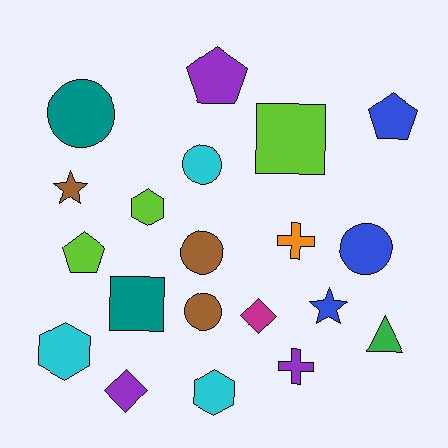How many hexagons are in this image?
There are 3 hexagons.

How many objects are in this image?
There are 20 objects.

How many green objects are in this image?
There is 1 green object.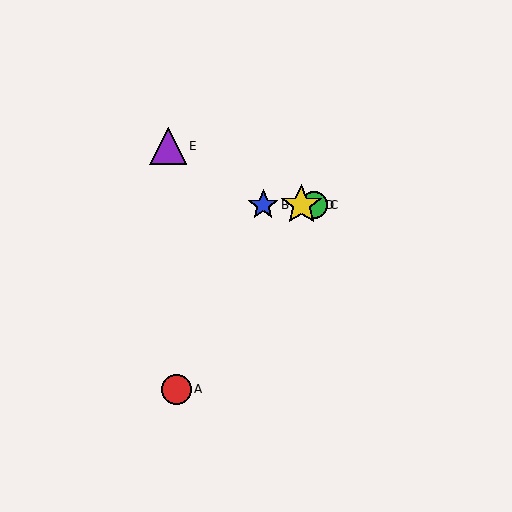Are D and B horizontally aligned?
Yes, both are at y≈205.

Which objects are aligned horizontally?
Objects B, C, D are aligned horizontally.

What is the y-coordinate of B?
Object B is at y≈205.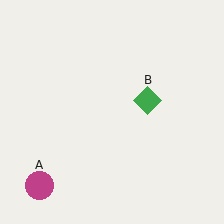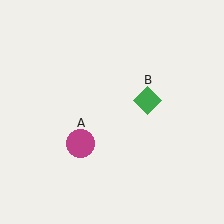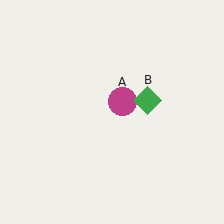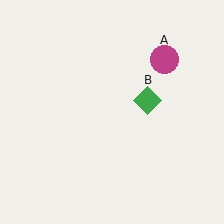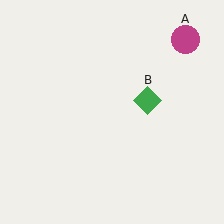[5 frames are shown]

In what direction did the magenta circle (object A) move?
The magenta circle (object A) moved up and to the right.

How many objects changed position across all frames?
1 object changed position: magenta circle (object A).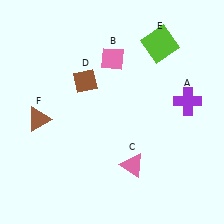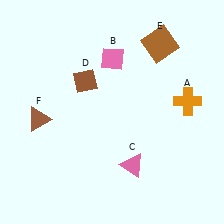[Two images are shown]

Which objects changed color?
A changed from purple to orange. E changed from lime to brown.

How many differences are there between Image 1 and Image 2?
There are 2 differences between the two images.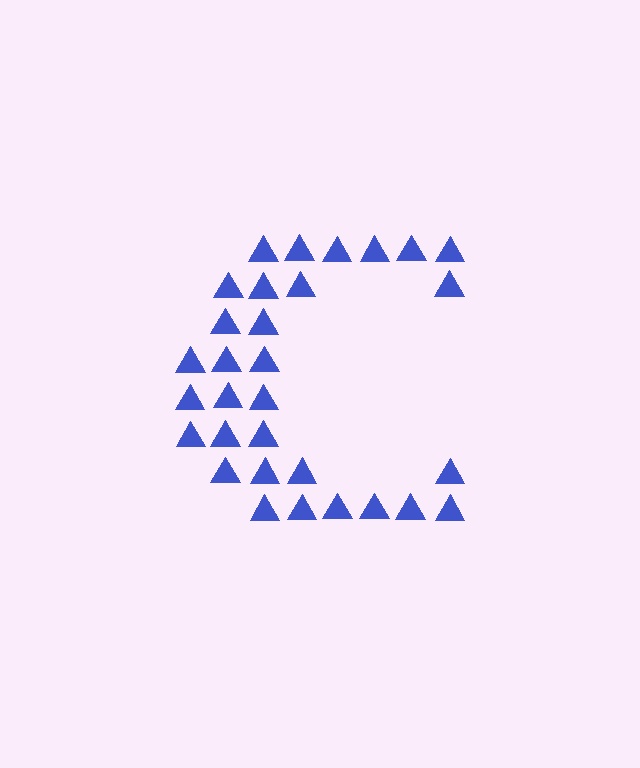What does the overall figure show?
The overall figure shows the letter C.